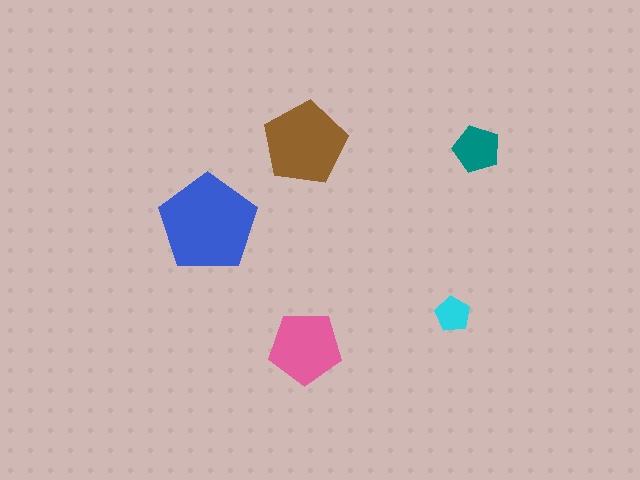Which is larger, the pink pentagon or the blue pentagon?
The blue one.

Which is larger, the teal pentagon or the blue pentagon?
The blue one.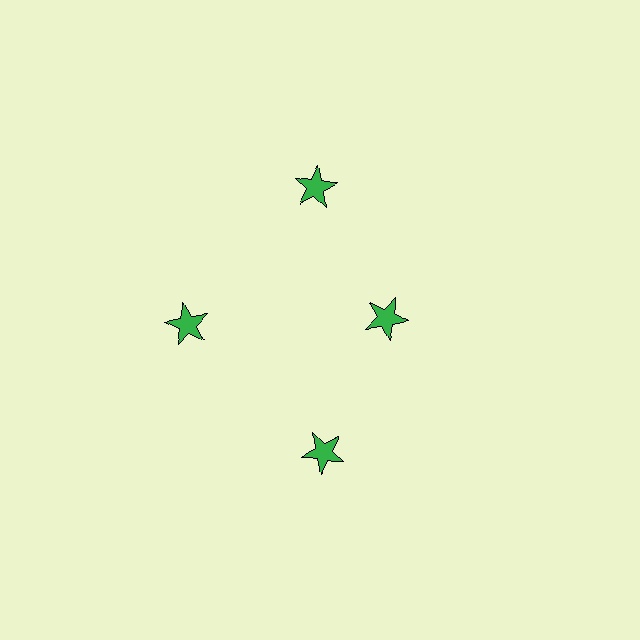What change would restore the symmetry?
The symmetry would be restored by moving it outward, back onto the ring so that all 4 stars sit at equal angles and equal distance from the center.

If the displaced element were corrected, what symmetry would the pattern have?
It would have 4-fold rotational symmetry — the pattern would map onto itself every 90 degrees.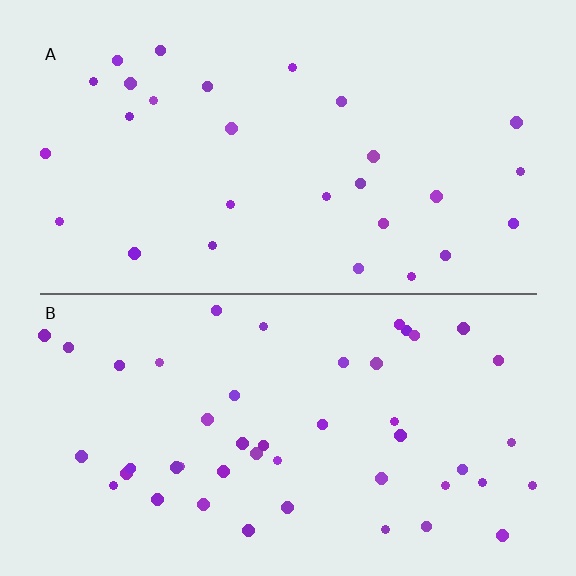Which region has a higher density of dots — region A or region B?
B (the bottom).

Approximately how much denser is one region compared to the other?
Approximately 1.7× — region B over region A.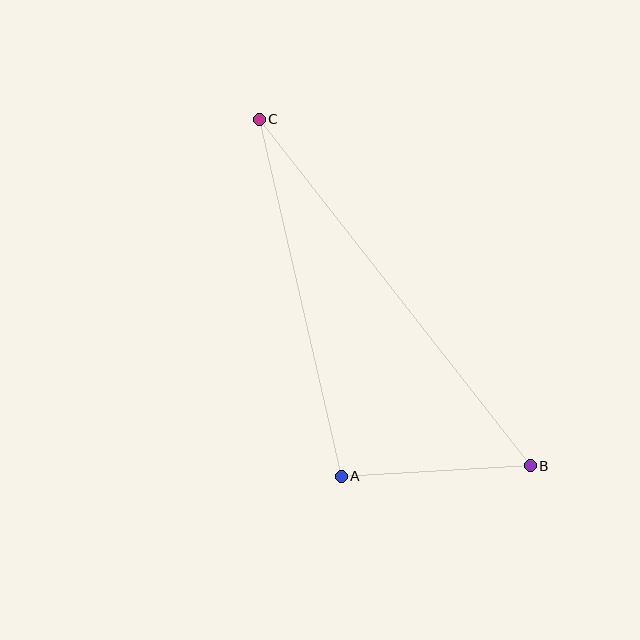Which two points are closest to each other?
Points A and B are closest to each other.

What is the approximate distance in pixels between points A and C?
The distance between A and C is approximately 366 pixels.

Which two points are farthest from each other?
Points B and C are farthest from each other.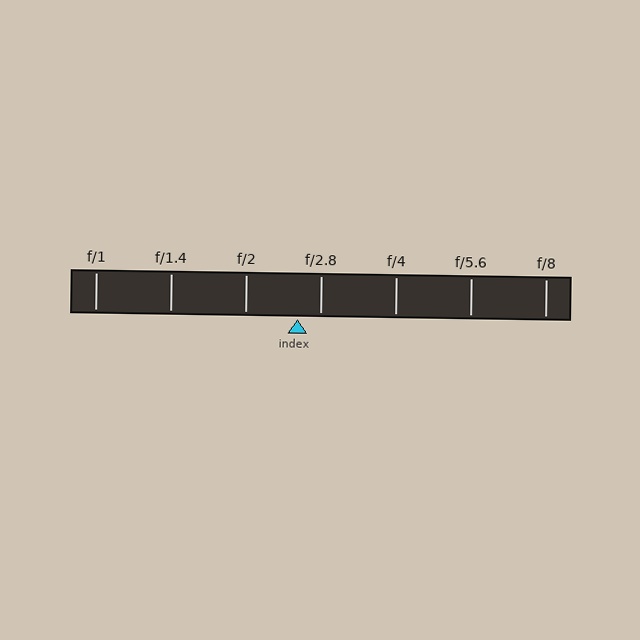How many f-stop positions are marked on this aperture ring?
There are 7 f-stop positions marked.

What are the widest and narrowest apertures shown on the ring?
The widest aperture shown is f/1 and the narrowest is f/8.